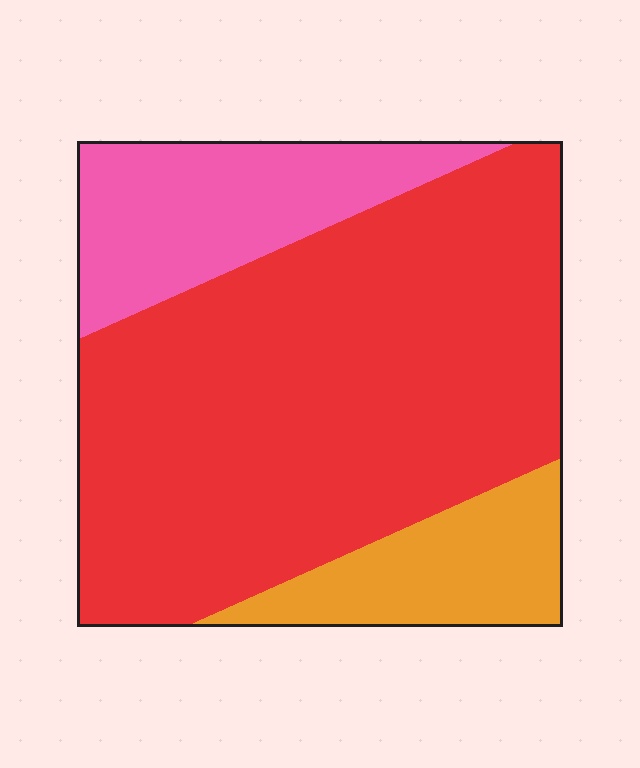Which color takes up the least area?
Orange, at roughly 15%.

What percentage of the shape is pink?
Pink covers 19% of the shape.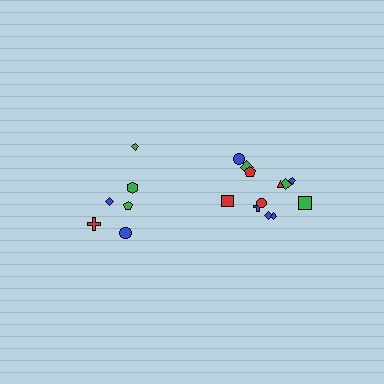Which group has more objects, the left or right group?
The right group.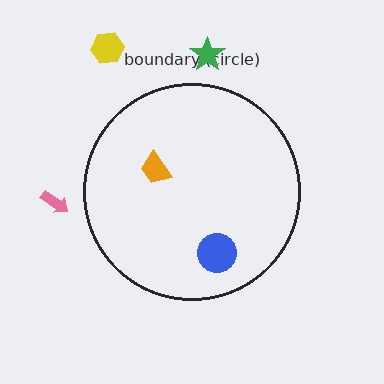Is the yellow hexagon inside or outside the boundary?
Outside.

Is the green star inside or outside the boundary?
Outside.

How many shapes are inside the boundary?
2 inside, 3 outside.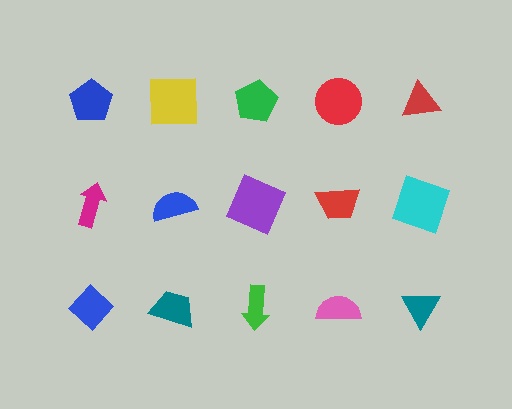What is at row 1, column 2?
A yellow square.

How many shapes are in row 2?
5 shapes.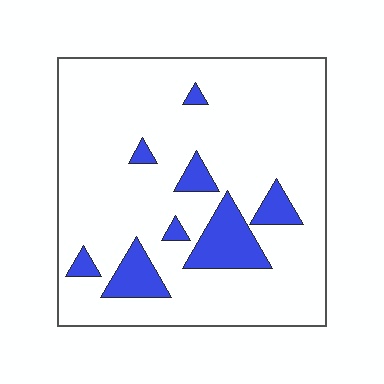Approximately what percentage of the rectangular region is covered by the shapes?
Approximately 15%.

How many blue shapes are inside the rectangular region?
8.